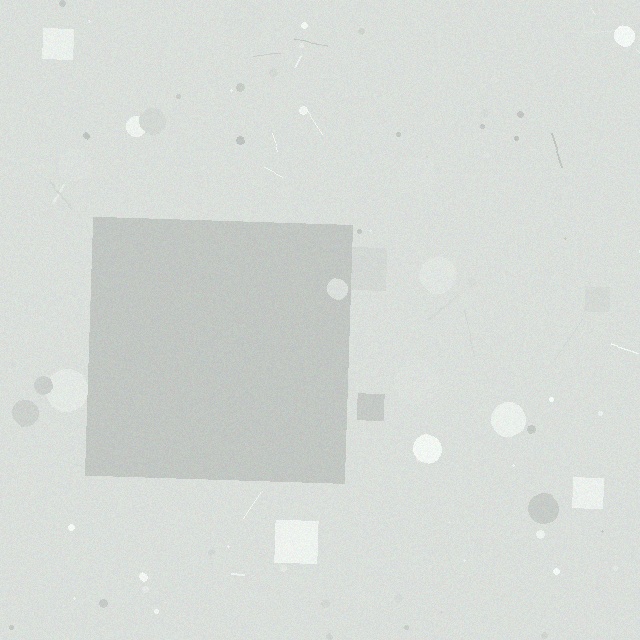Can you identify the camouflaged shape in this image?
The camouflaged shape is a square.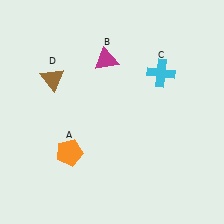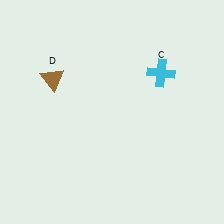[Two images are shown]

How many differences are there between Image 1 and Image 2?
There are 2 differences between the two images.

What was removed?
The orange pentagon (A), the magenta triangle (B) were removed in Image 2.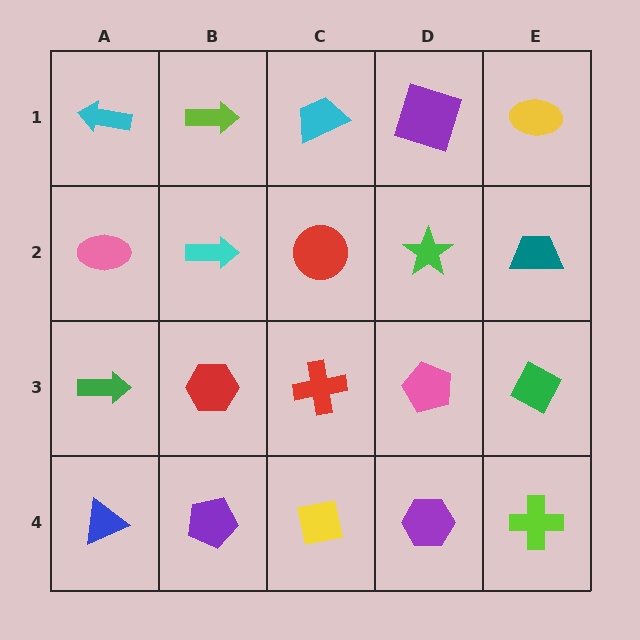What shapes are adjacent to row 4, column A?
A green arrow (row 3, column A), a purple pentagon (row 4, column B).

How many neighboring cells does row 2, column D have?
4.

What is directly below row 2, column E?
A green diamond.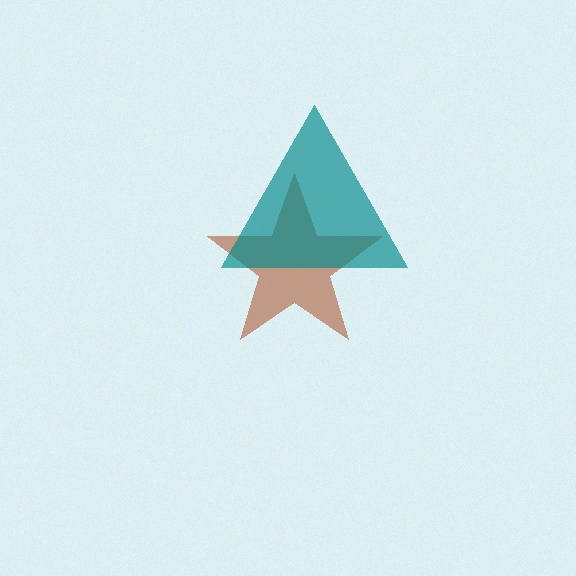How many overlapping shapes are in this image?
There are 2 overlapping shapes in the image.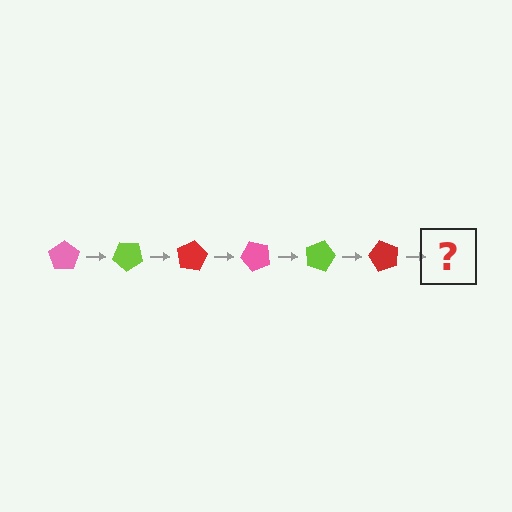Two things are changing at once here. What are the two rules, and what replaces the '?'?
The two rules are that it rotates 40 degrees each step and the color cycles through pink, lime, and red. The '?' should be a pink pentagon, rotated 240 degrees from the start.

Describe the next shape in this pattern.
It should be a pink pentagon, rotated 240 degrees from the start.